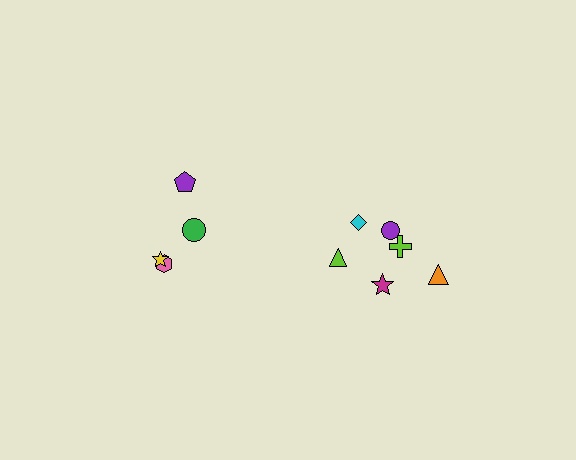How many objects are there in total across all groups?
There are 10 objects.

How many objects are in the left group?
There are 4 objects.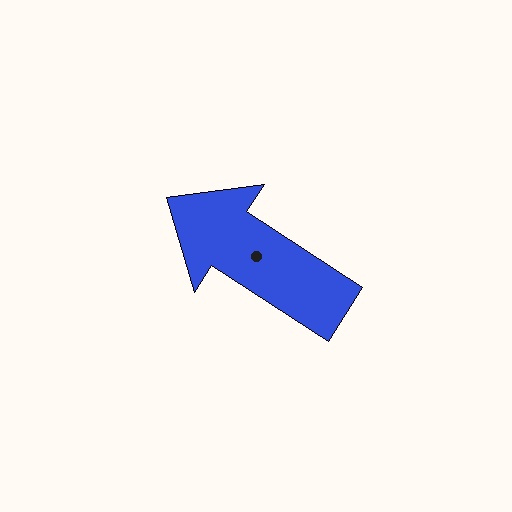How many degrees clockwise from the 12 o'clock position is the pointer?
Approximately 303 degrees.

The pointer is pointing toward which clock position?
Roughly 10 o'clock.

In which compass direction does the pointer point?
Northwest.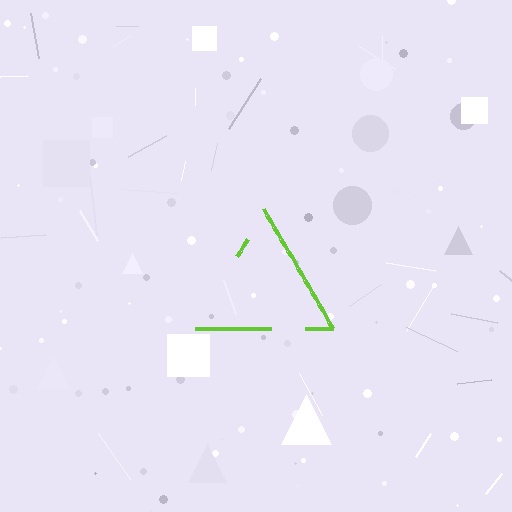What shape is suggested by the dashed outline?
The dashed outline suggests a triangle.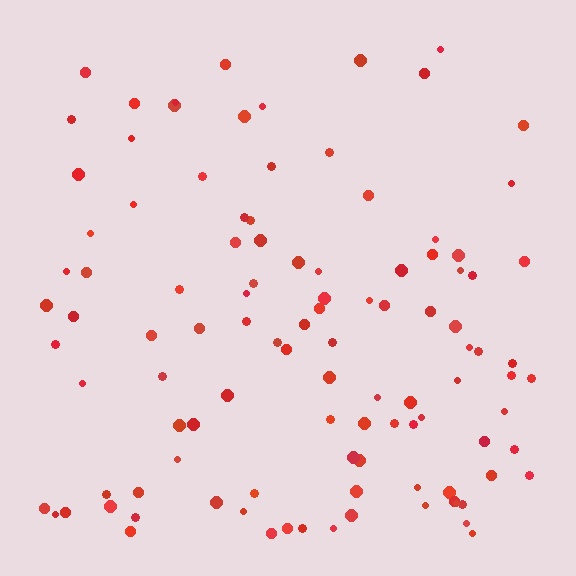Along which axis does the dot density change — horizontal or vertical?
Vertical.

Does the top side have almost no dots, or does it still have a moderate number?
Still a moderate number, just noticeably fewer than the bottom.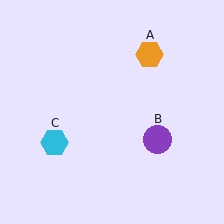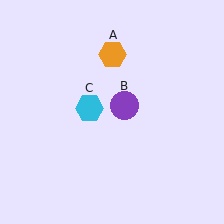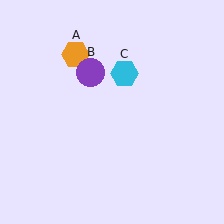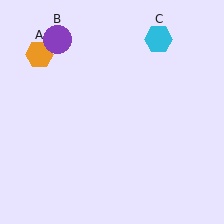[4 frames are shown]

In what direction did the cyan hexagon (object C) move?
The cyan hexagon (object C) moved up and to the right.